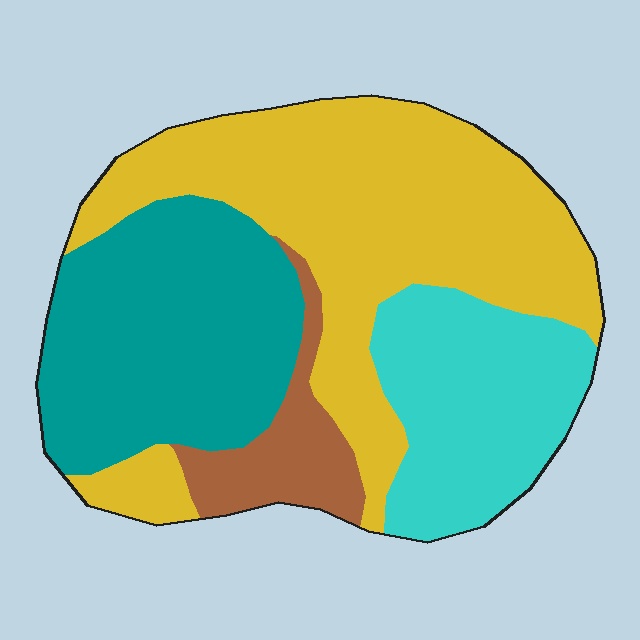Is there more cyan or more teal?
Teal.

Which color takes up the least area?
Brown, at roughly 10%.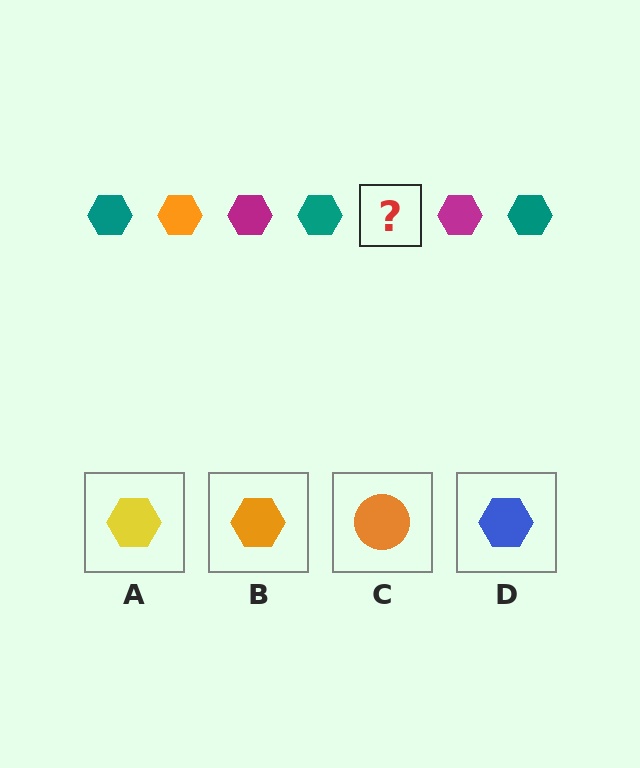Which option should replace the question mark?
Option B.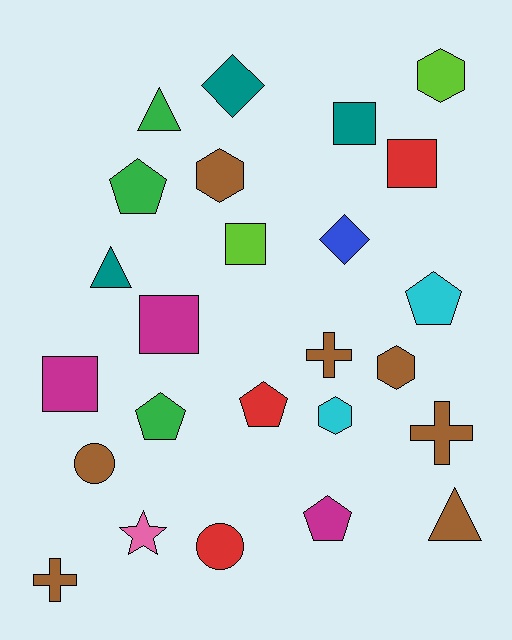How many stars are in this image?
There is 1 star.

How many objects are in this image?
There are 25 objects.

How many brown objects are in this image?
There are 7 brown objects.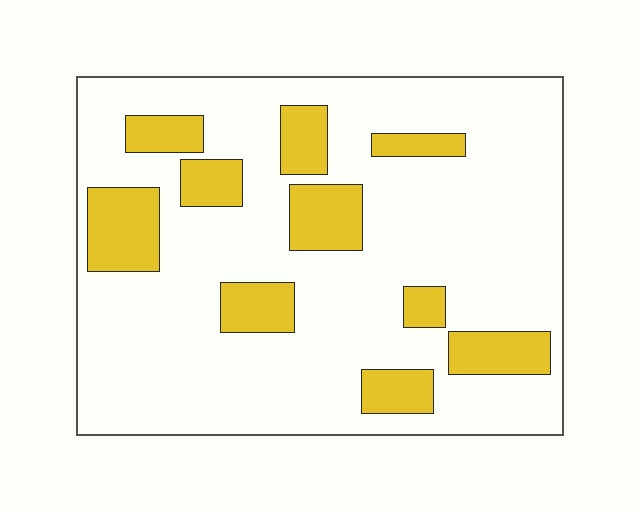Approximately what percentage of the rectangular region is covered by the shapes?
Approximately 20%.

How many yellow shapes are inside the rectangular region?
10.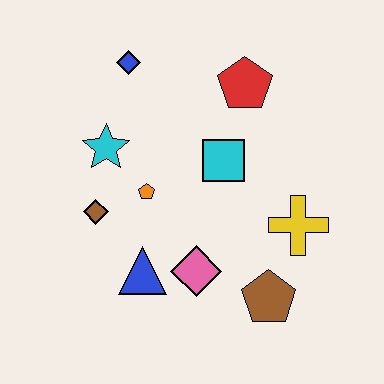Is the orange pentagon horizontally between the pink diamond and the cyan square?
No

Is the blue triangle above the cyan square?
No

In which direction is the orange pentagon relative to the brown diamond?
The orange pentagon is to the right of the brown diamond.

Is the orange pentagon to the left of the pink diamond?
Yes